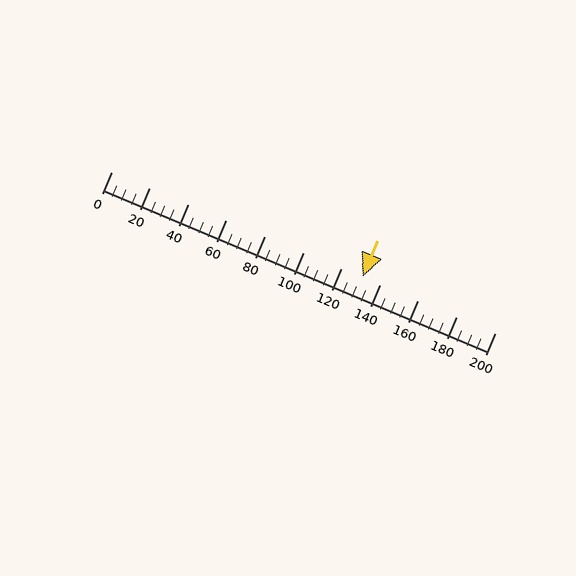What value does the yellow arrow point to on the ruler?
The yellow arrow points to approximately 131.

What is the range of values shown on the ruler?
The ruler shows values from 0 to 200.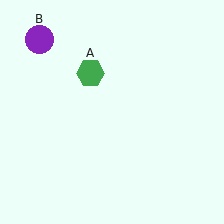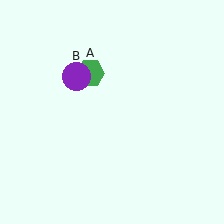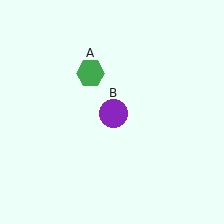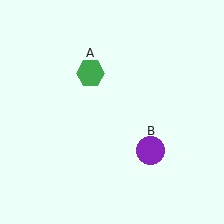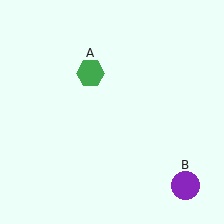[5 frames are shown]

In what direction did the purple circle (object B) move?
The purple circle (object B) moved down and to the right.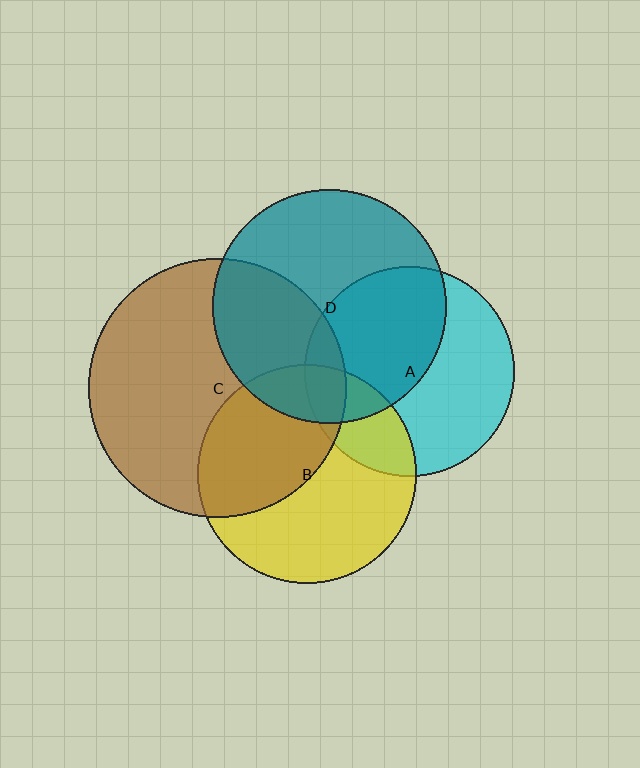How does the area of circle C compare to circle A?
Approximately 1.5 times.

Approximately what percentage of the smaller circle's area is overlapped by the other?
Approximately 50%.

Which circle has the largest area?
Circle C (brown).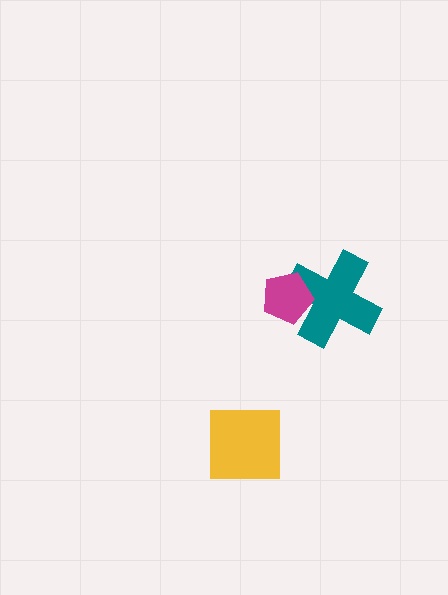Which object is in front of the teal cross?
The magenta pentagon is in front of the teal cross.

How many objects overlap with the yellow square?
0 objects overlap with the yellow square.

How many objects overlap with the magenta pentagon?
1 object overlaps with the magenta pentagon.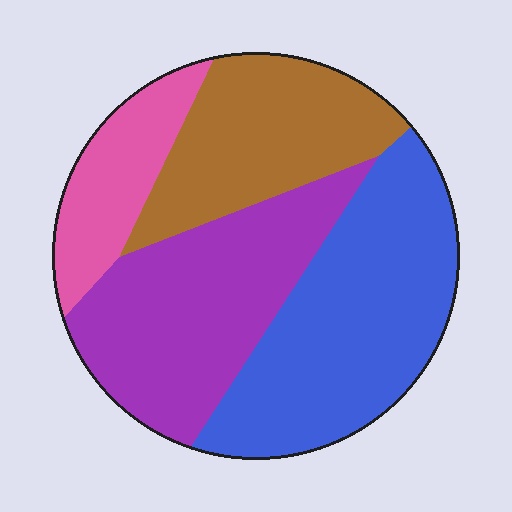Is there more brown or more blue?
Blue.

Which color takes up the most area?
Blue, at roughly 35%.